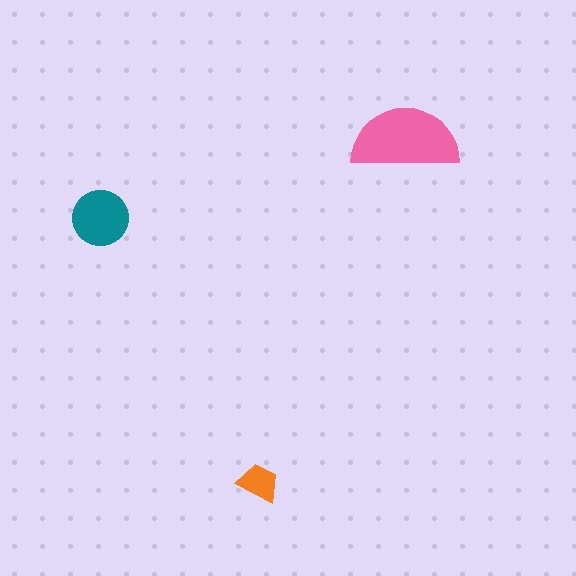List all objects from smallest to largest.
The orange trapezoid, the teal circle, the pink semicircle.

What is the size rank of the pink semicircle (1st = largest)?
1st.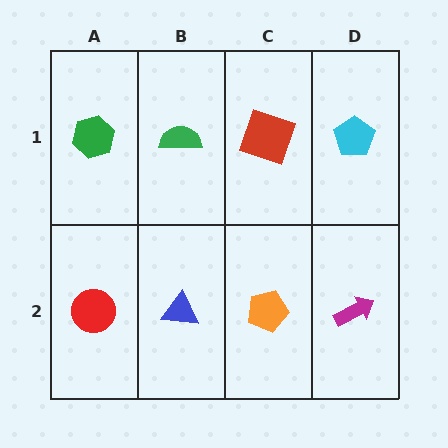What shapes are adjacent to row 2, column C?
A red square (row 1, column C), a blue triangle (row 2, column B), a magenta arrow (row 2, column D).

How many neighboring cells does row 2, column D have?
2.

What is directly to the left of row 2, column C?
A blue triangle.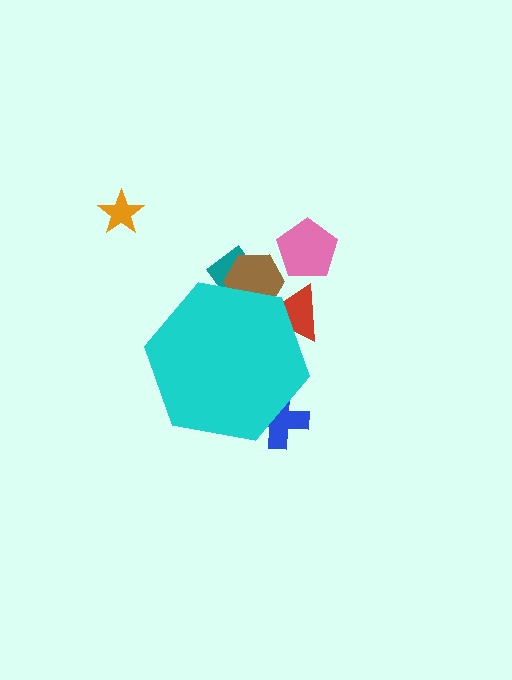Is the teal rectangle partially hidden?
Yes, the teal rectangle is partially hidden behind the cyan hexagon.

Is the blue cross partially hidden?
Yes, the blue cross is partially hidden behind the cyan hexagon.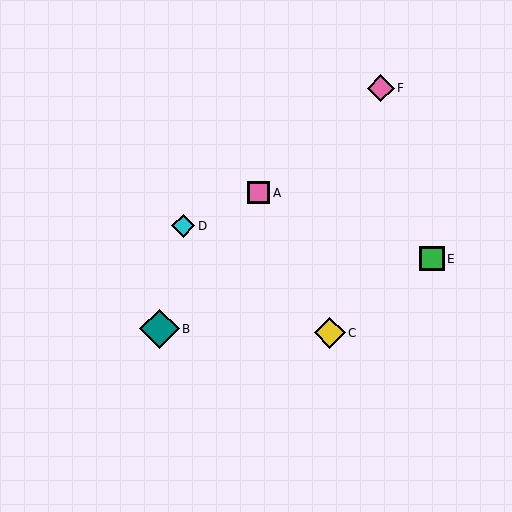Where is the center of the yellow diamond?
The center of the yellow diamond is at (330, 333).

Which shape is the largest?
The teal diamond (labeled B) is the largest.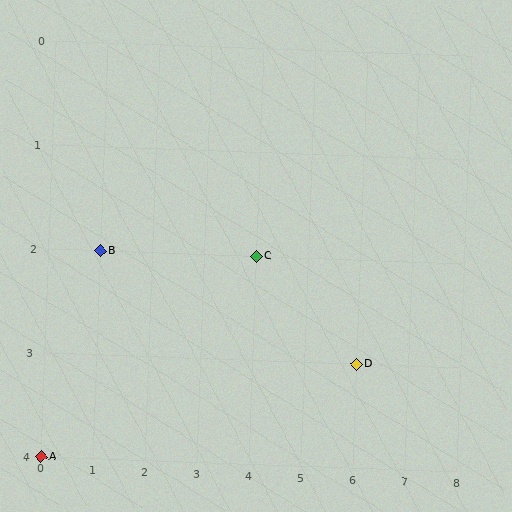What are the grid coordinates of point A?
Point A is at grid coordinates (0, 4).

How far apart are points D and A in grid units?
Points D and A are 6 columns and 1 row apart (about 6.1 grid units diagonally).